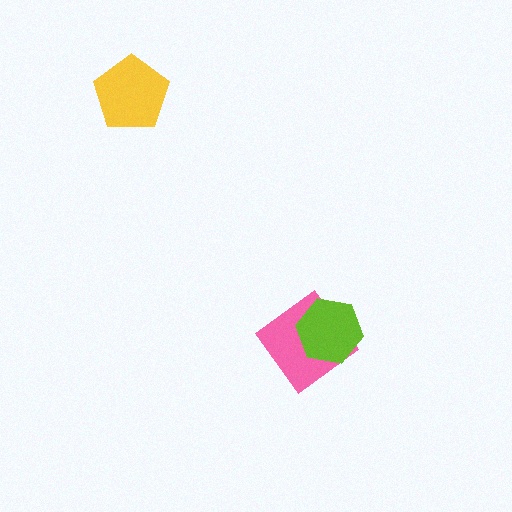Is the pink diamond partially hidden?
Yes, it is partially covered by another shape.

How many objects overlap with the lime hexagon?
1 object overlaps with the lime hexagon.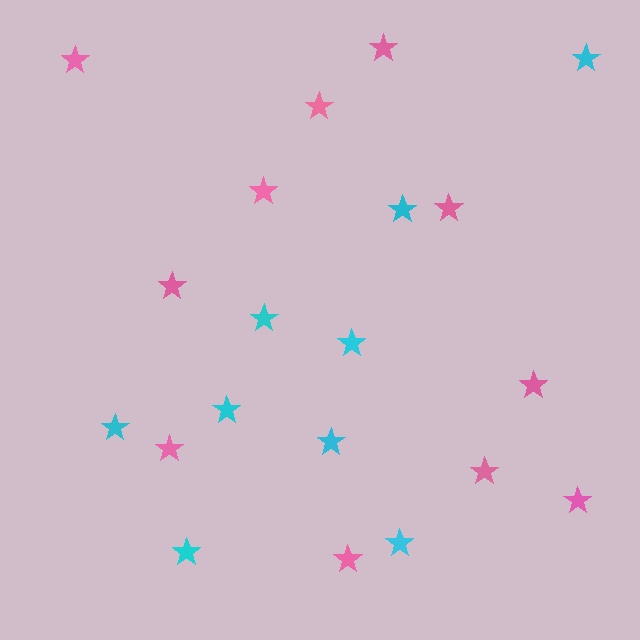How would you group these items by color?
There are 2 groups: one group of pink stars (11) and one group of cyan stars (9).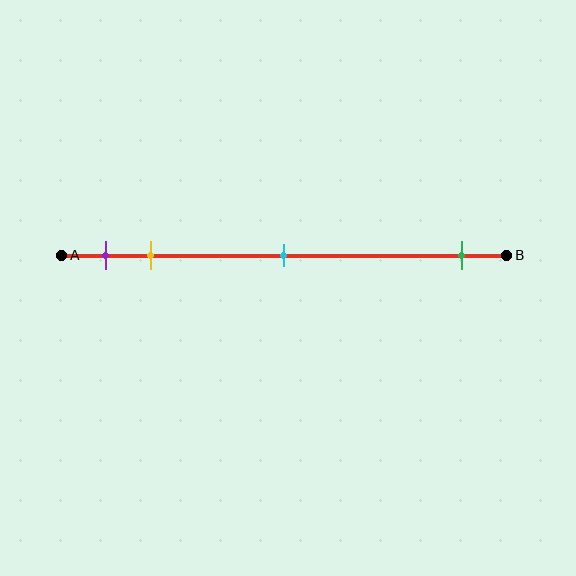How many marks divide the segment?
There are 4 marks dividing the segment.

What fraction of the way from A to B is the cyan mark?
The cyan mark is approximately 50% (0.5) of the way from A to B.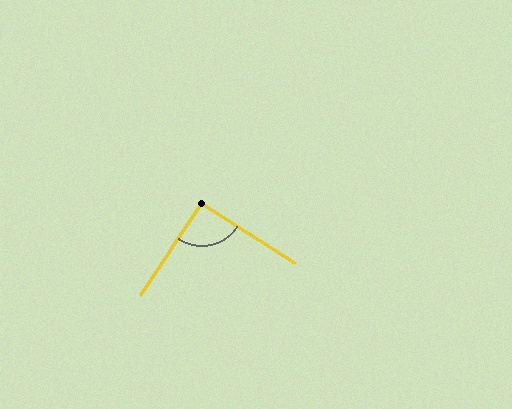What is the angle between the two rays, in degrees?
Approximately 91 degrees.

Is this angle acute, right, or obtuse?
It is approximately a right angle.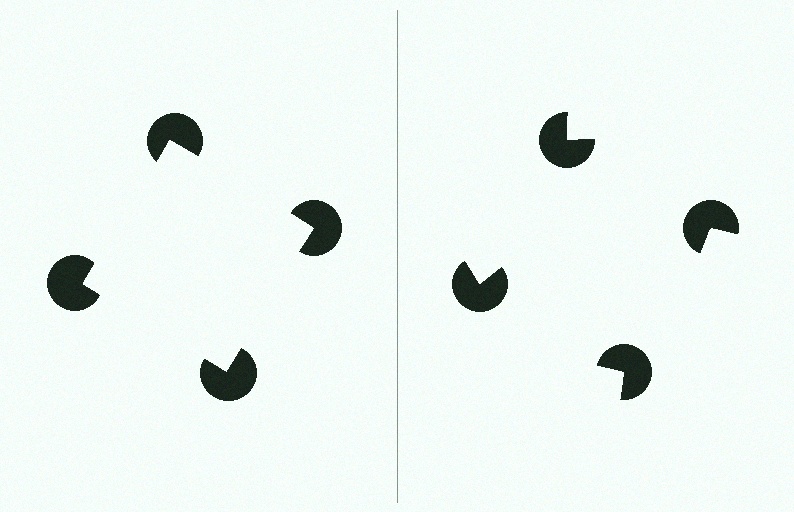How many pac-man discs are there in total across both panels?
8 — 4 on each side.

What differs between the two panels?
The pac-man discs are positioned identically on both sides; only the wedge orientations differ. On the left they align to a square; on the right they are misaligned.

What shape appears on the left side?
An illusory square.